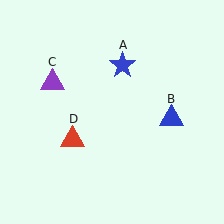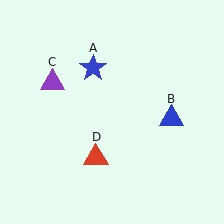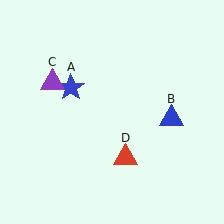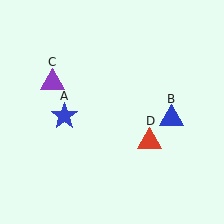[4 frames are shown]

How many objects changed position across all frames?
2 objects changed position: blue star (object A), red triangle (object D).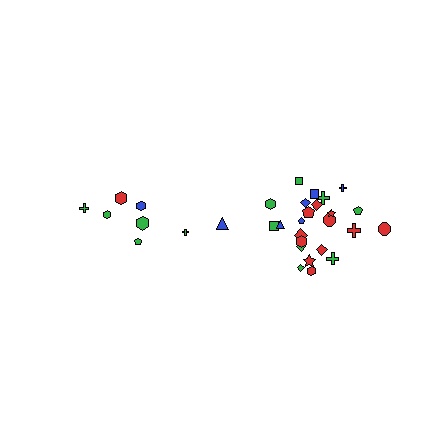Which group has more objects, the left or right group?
The right group.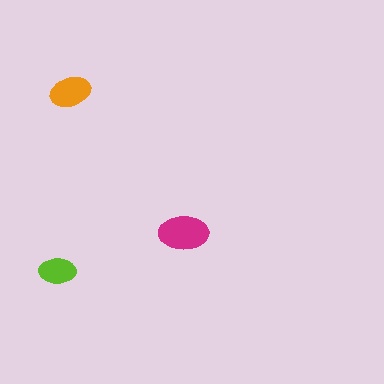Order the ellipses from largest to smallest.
the magenta one, the orange one, the lime one.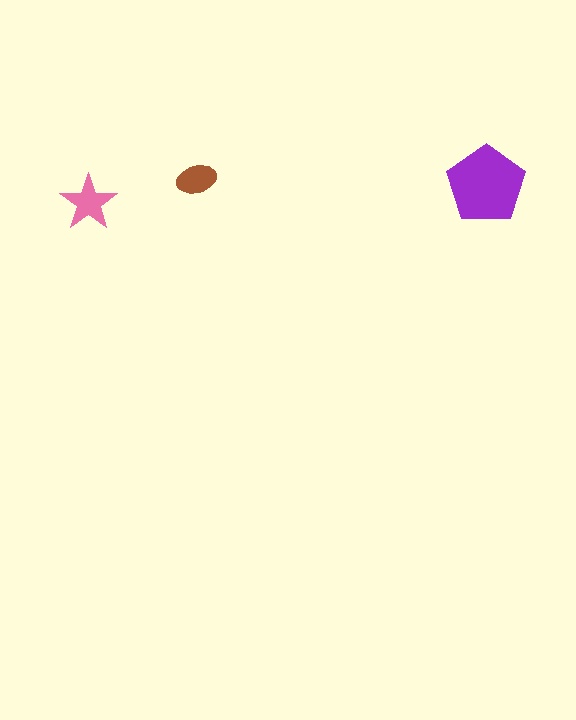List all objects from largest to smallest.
The purple pentagon, the pink star, the brown ellipse.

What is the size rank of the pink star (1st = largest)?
2nd.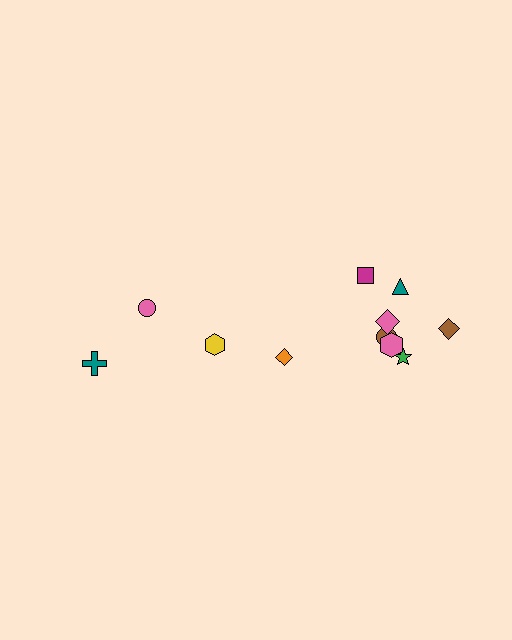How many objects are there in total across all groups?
There are 11 objects.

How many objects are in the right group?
There are 8 objects.